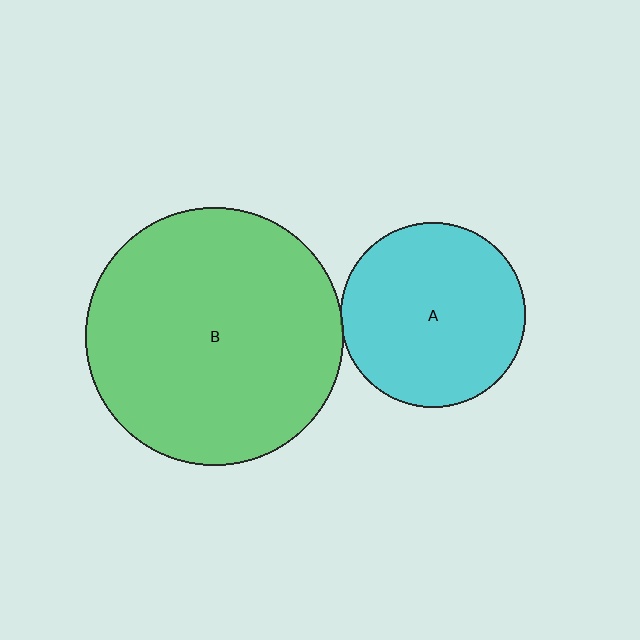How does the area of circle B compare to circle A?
Approximately 2.0 times.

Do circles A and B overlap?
Yes.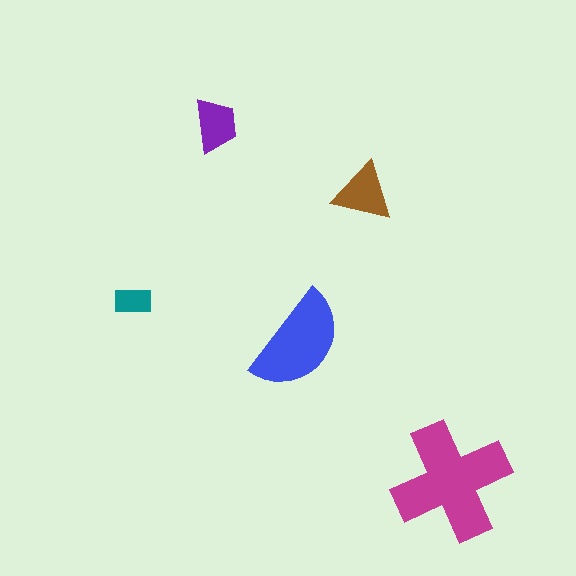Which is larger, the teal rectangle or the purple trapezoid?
The purple trapezoid.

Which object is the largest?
The magenta cross.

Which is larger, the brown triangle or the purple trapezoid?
The brown triangle.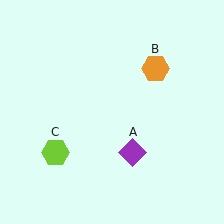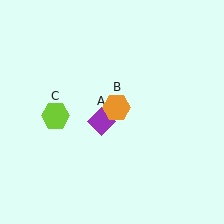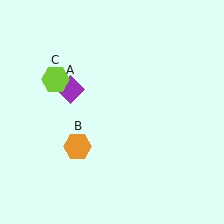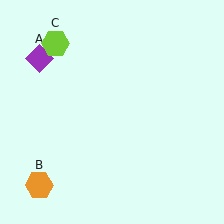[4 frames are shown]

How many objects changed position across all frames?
3 objects changed position: purple diamond (object A), orange hexagon (object B), lime hexagon (object C).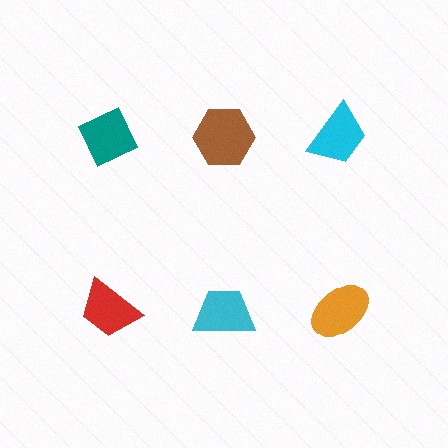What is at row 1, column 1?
A teal diamond.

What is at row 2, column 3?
An orange ellipse.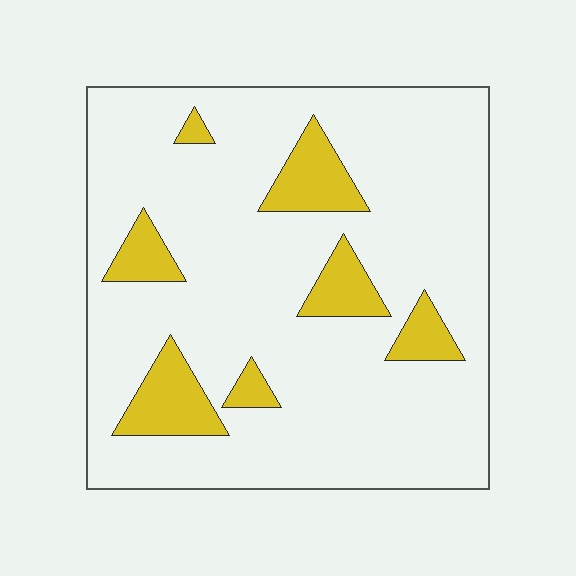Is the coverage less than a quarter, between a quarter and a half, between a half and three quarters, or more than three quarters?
Less than a quarter.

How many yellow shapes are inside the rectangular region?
7.